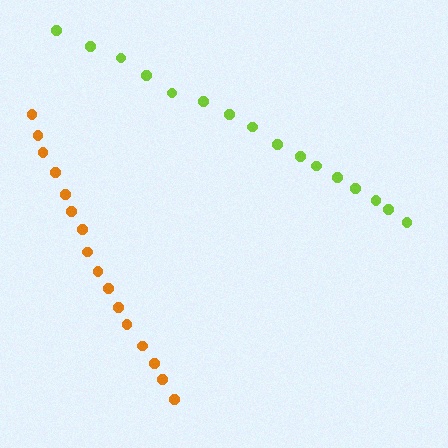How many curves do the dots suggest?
There are 2 distinct paths.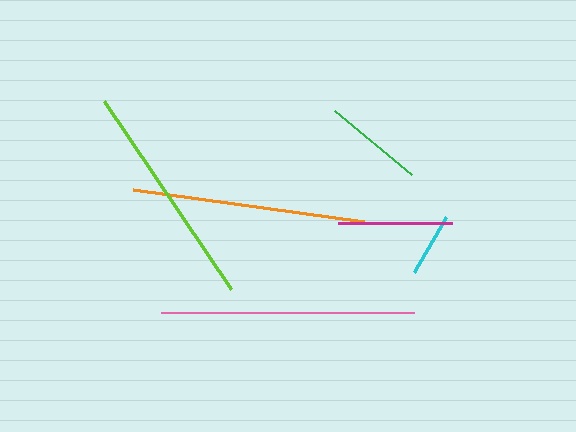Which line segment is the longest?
The pink line is the longest at approximately 253 pixels.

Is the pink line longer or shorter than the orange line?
The pink line is longer than the orange line.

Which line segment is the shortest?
The cyan line is the shortest at approximately 64 pixels.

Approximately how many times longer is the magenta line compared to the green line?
The magenta line is approximately 1.1 times the length of the green line.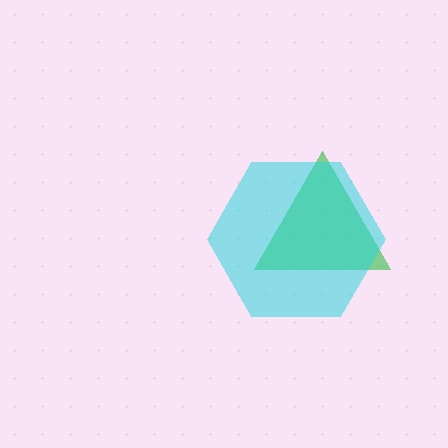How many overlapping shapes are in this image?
There are 2 overlapping shapes in the image.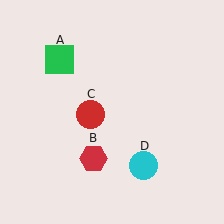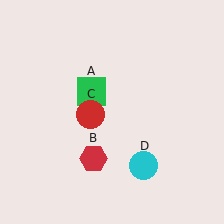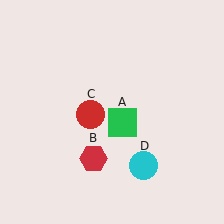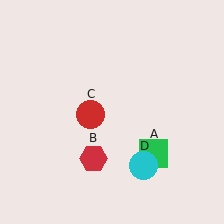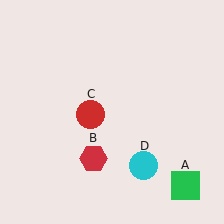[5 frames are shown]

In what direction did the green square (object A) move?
The green square (object A) moved down and to the right.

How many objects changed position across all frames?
1 object changed position: green square (object A).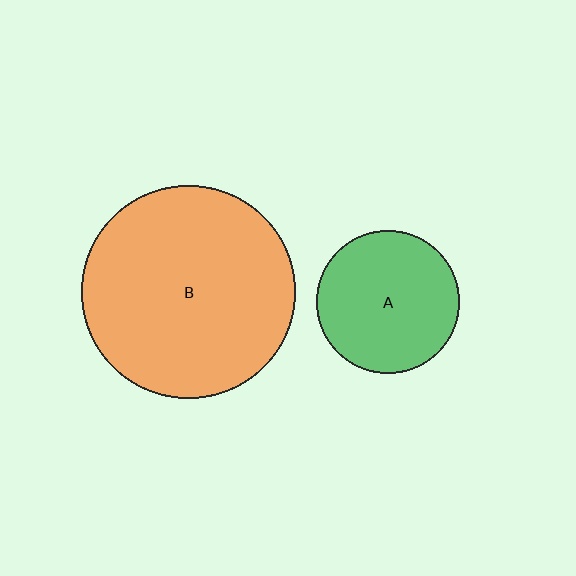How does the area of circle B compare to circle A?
Approximately 2.2 times.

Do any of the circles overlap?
No, none of the circles overlap.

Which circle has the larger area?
Circle B (orange).